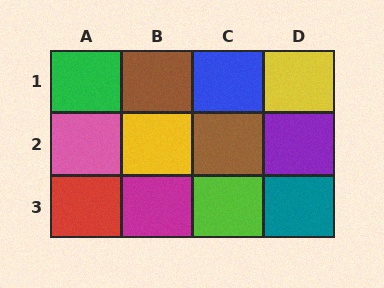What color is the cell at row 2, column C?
Brown.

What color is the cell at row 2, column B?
Yellow.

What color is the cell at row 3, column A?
Red.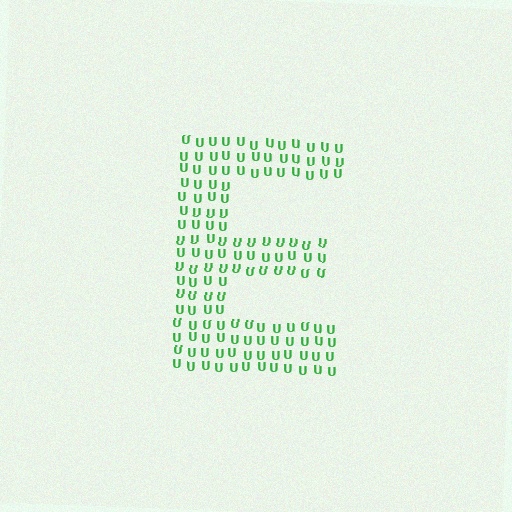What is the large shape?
The large shape is the letter E.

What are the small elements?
The small elements are letter U's.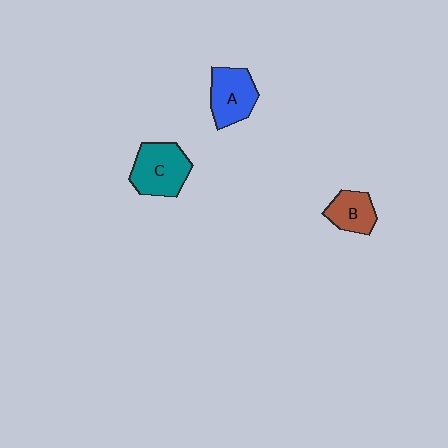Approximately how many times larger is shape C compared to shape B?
Approximately 1.5 times.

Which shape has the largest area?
Shape C (teal).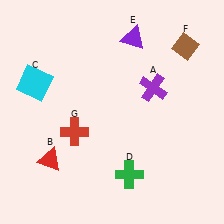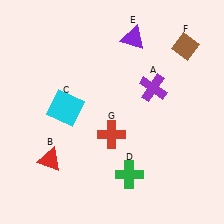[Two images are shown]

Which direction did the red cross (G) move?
The red cross (G) moved right.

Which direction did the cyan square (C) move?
The cyan square (C) moved right.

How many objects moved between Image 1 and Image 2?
2 objects moved between the two images.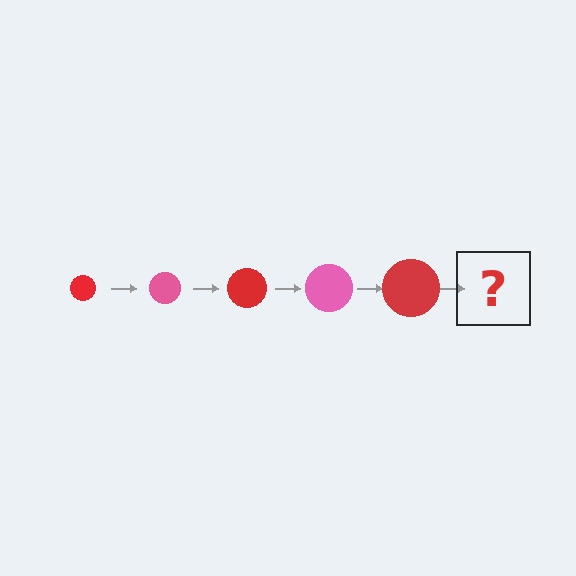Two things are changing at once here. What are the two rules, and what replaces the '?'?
The two rules are that the circle grows larger each step and the color cycles through red and pink. The '?' should be a pink circle, larger than the previous one.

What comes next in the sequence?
The next element should be a pink circle, larger than the previous one.